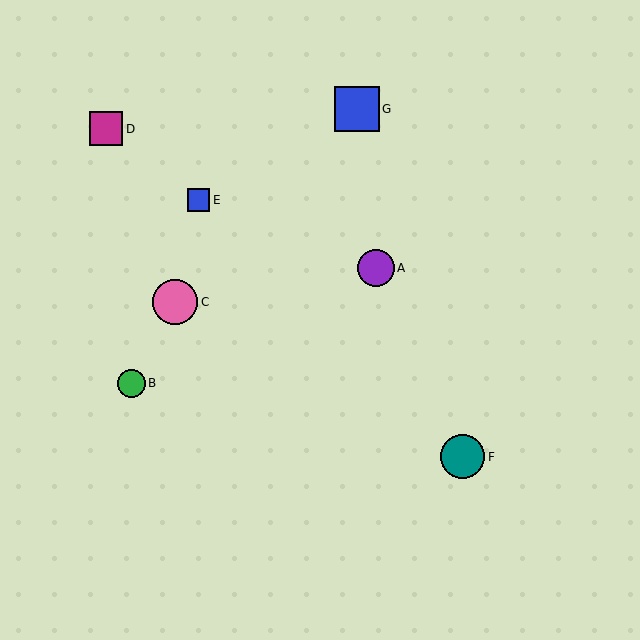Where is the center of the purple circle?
The center of the purple circle is at (376, 268).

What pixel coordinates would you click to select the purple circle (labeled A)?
Click at (376, 268) to select the purple circle A.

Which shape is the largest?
The pink circle (labeled C) is the largest.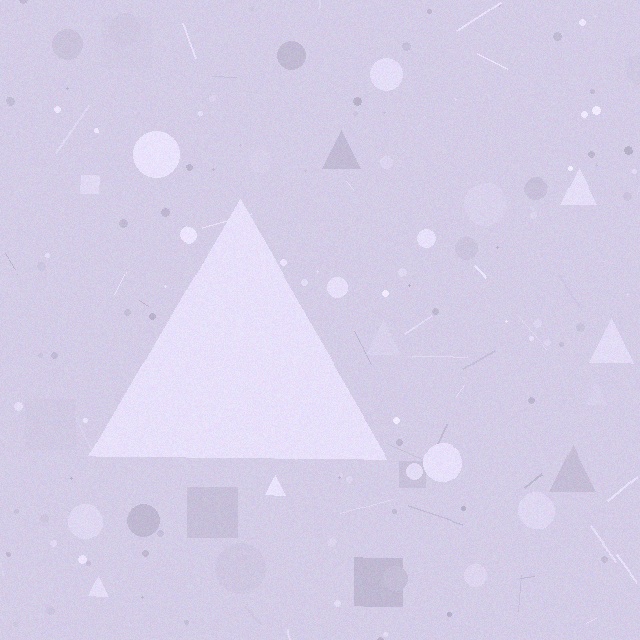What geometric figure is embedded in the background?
A triangle is embedded in the background.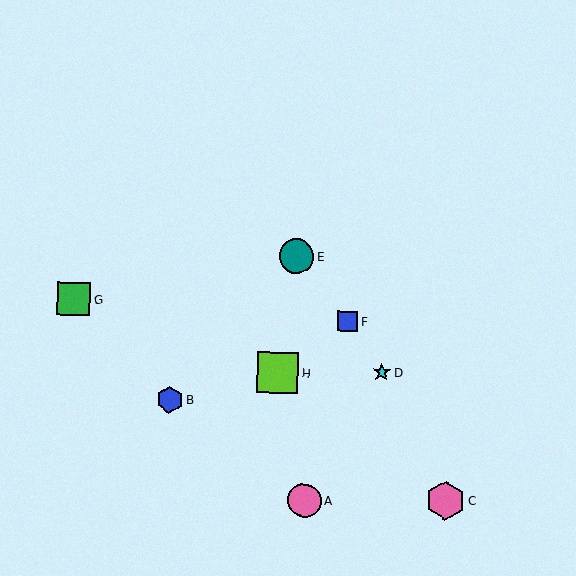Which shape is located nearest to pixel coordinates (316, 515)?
The pink circle (labeled A) at (304, 501) is nearest to that location.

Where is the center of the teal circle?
The center of the teal circle is at (296, 256).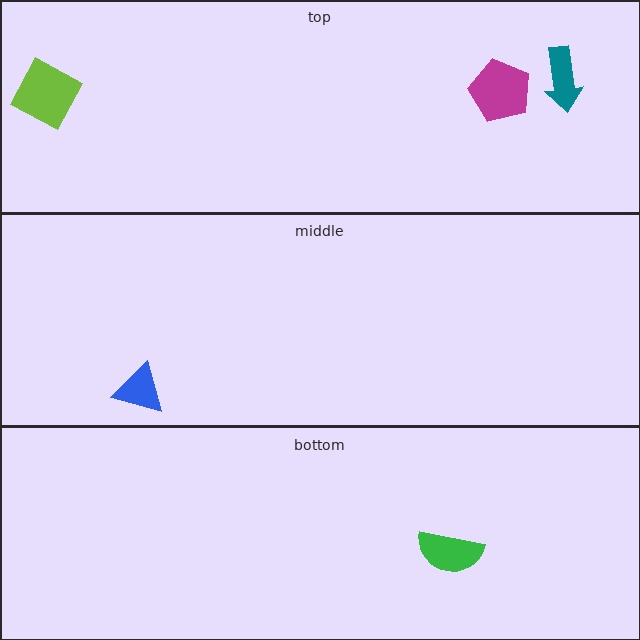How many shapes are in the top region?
3.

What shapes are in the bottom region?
The green semicircle.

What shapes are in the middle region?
The blue triangle.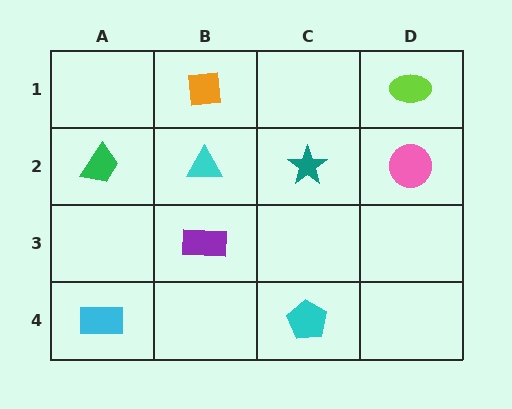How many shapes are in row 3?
1 shape.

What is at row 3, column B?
A purple rectangle.